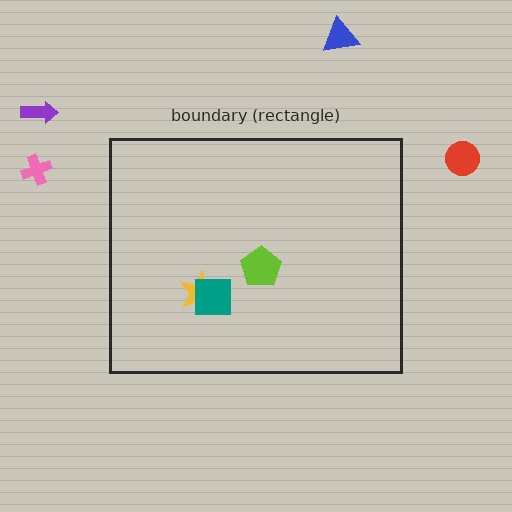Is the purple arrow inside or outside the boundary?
Outside.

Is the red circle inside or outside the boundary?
Outside.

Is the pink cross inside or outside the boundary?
Outside.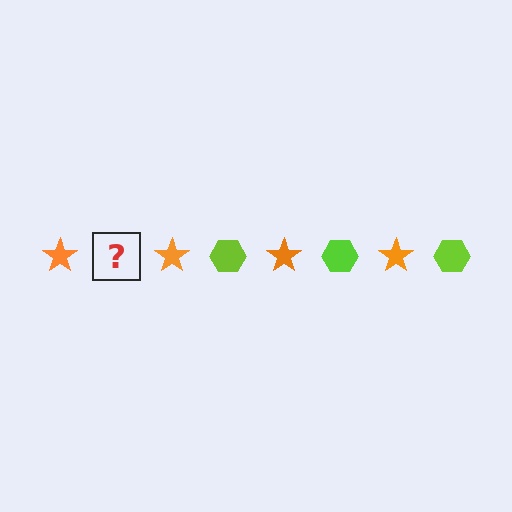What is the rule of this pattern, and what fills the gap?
The rule is that the pattern alternates between orange star and lime hexagon. The gap should be filled with a lime hexagon.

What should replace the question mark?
The question mark should be replaced with a lime hexagon.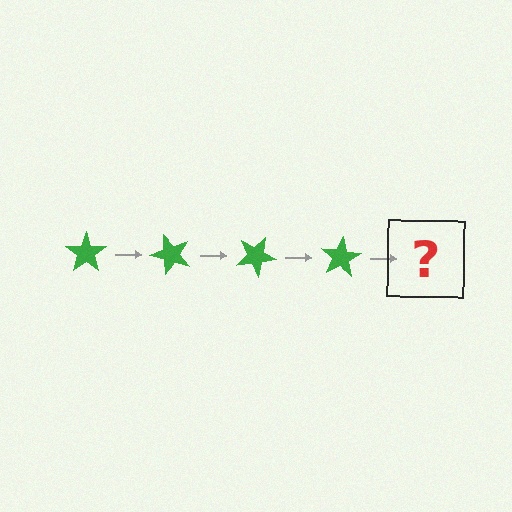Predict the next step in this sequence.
The next step is a green star rotated 200 degrees.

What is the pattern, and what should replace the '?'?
The pattern is that the star rotates 50 degrees each step. The '?' should be a green star rotated 200 degrees.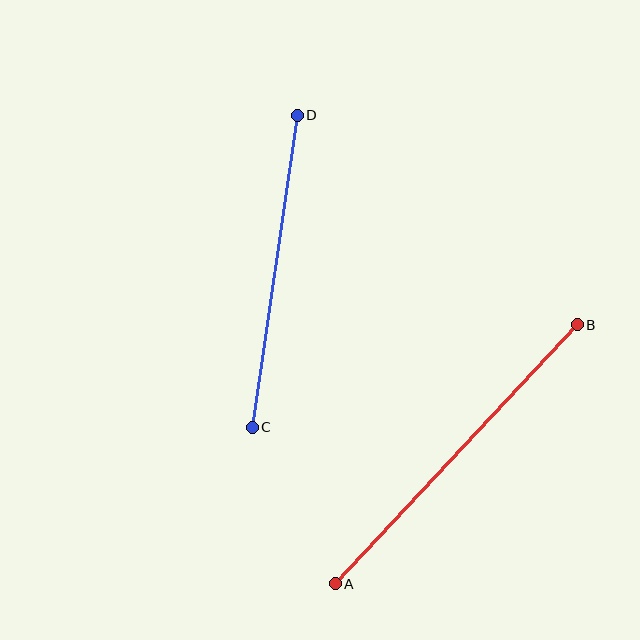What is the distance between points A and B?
The distance is approximately 355 pixels.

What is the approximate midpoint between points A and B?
The midpoint is at approximately (456, 454) pixels.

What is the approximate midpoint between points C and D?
The midpoint is at approximately (275, 271) pixels.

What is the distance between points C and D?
The distance is approximately 315 pixels.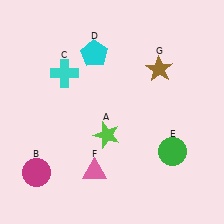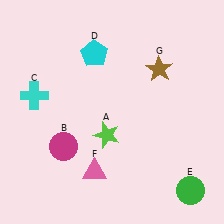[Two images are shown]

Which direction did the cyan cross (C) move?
The cyan cross (C) moved left.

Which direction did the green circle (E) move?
The green circle (E) moved down.